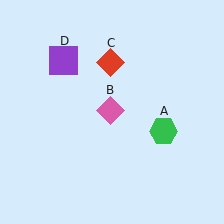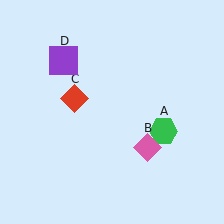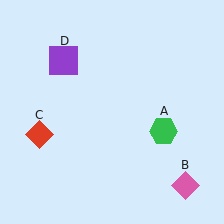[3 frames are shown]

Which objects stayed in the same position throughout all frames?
Green hexagon (object A) and purple square (object D) remained stationary.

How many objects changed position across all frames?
2 objects changed position: pink diamond (object B), red diamond (object C).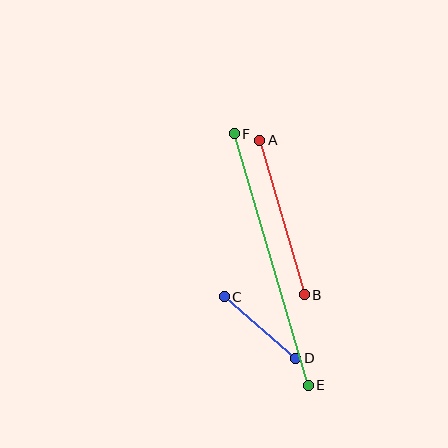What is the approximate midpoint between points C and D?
The midpoint is at approximately (260, 328) pixels.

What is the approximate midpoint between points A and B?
The midpoint is at approximately (282, 217) pixels.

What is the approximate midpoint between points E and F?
The midpoint is at approximately (271, 260) pixels.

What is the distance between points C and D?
The distance is approximately 94 pixels.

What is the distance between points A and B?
The distance is approximately 161 pixels.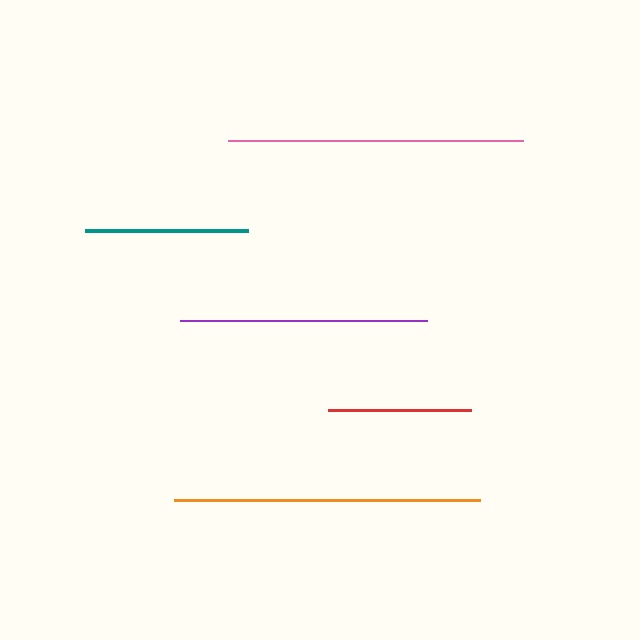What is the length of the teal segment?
The teal segment is approximately 164 pixels long.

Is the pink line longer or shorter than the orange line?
The orange line is longer than the pink line.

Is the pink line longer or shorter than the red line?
The pink line is longer than the red line.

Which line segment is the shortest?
The red line is the shortest at approximately 143 pixels.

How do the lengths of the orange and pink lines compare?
The orange and pink lines are approximately the same length.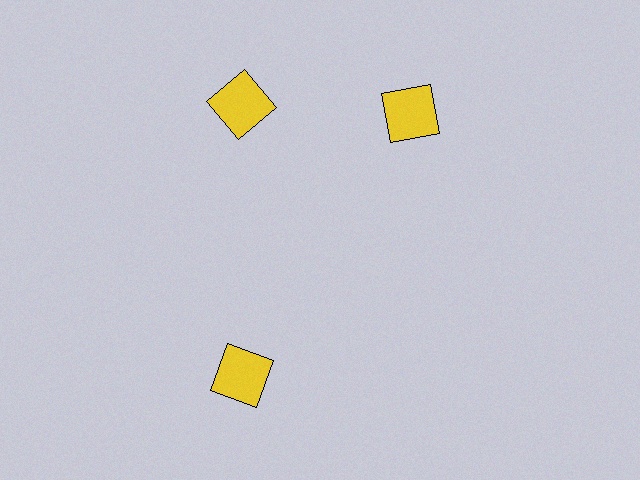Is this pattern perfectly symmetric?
No. The 3 yellow squares are arranged in a ring, but one element near the 3 o'clock position is rotated out of alignment along the ring, breaking the 3-fold rotational symmetry.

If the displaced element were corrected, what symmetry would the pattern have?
It would have 3-fold rotational symmetry — the pattern would map onto itself every 120 degrees.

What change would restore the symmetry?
The symmetry would be restored by rotating it back into even spacing with its neighbors so that all 3 squares sit at equal angles and equal distance from the center.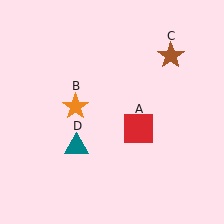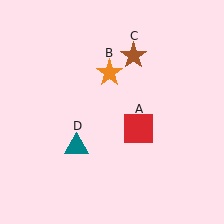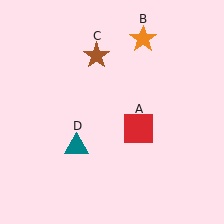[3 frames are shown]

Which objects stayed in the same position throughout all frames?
Red square (object A) and teal triangle (object D) remained stationary.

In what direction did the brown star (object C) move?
The brown star (object C) moved left.